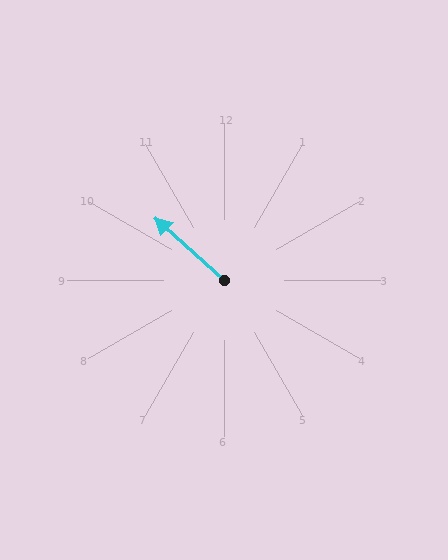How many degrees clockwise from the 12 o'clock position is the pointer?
Approximately 312 degrees.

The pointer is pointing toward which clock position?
Roughly 10 o'clock.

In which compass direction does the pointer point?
Northwest.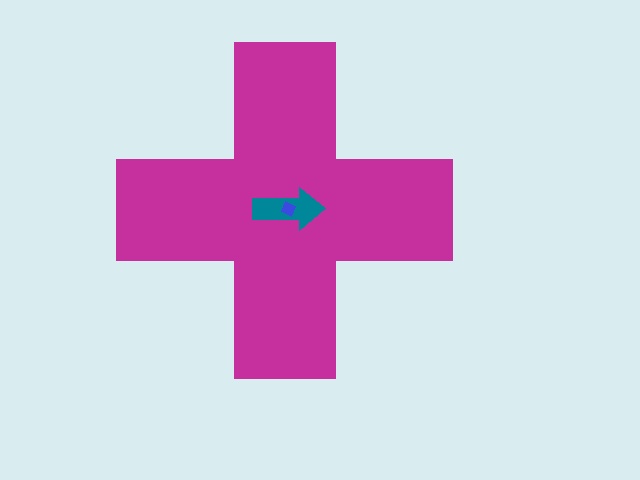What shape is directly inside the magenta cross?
The teal arrow.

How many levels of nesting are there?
3.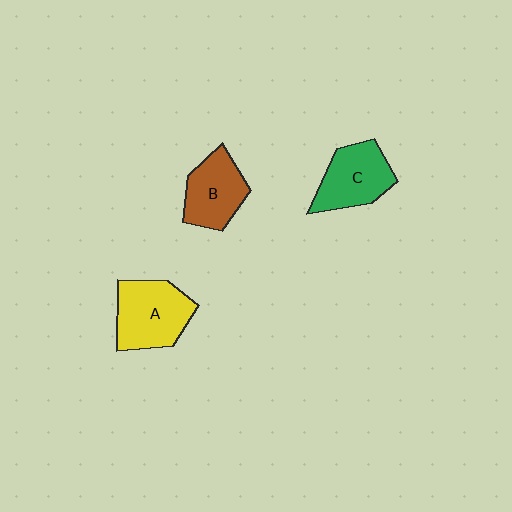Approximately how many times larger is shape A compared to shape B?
Approximately 1.2 times.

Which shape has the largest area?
Shape A (yellow).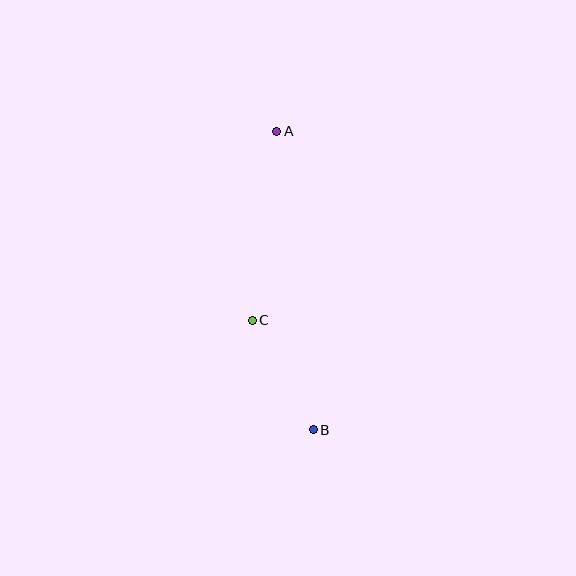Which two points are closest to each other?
Points B and C are closest to each other.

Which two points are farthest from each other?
Points A and B are farthest from each other.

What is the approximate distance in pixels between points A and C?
The distance between A and C is approximately 191 pixels.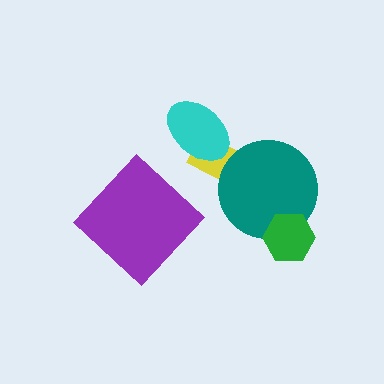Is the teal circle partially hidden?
Yes, it is partially covered by another shape.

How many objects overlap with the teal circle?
2 objects overlap with the teal circle.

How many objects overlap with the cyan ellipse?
1 object overlaps with the cyan ellipse.